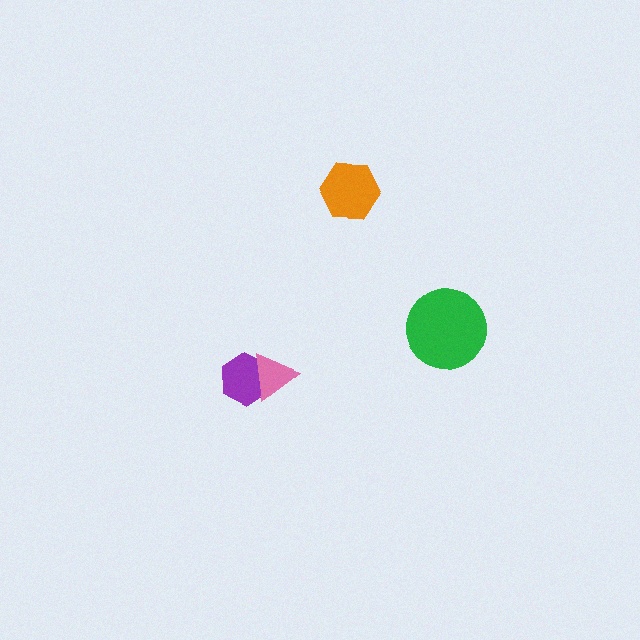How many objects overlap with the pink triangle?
1 object overlaps with the pink triangle.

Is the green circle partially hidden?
No, no other shape covers it.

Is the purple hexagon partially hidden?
Yes, it is partially covered by another shape.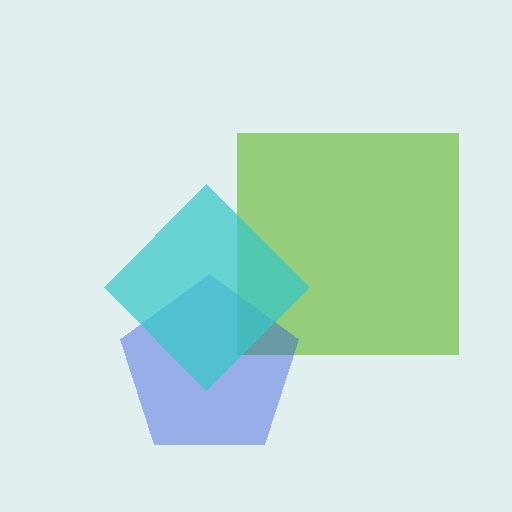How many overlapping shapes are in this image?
There are 3 overlapping shapes in the image.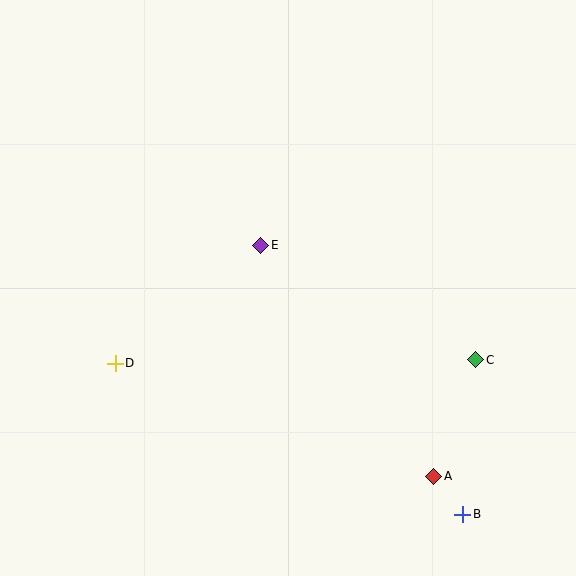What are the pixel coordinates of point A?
Point A is at (434, 476).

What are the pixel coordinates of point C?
Point C is at (476, 360).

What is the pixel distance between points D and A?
The distance between D and A is 338 pixels.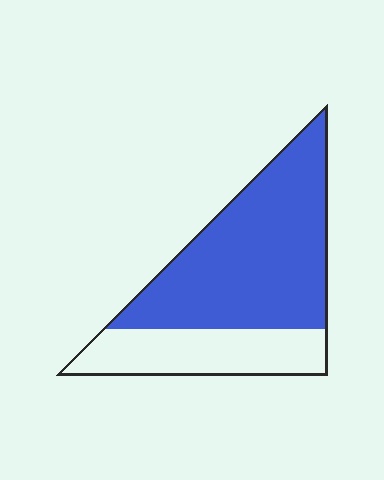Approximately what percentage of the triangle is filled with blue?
Approximately 70%.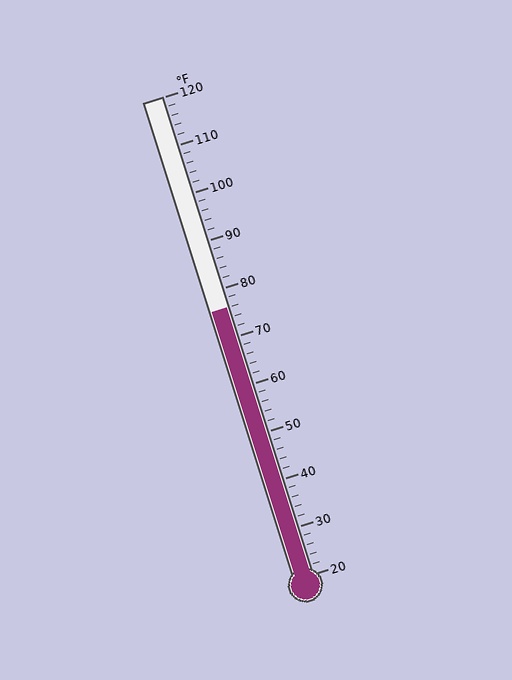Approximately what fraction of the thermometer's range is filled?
The thermometer is filled to approximately 55% of its range.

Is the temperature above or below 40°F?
The temperature is above 40°F.